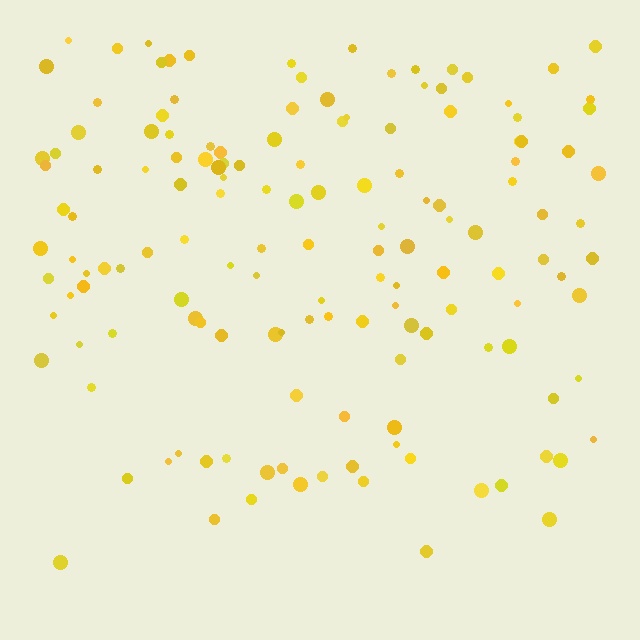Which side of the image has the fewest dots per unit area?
The bottom.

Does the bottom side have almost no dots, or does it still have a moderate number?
Still a moderate number, just noticeably fewer than the top.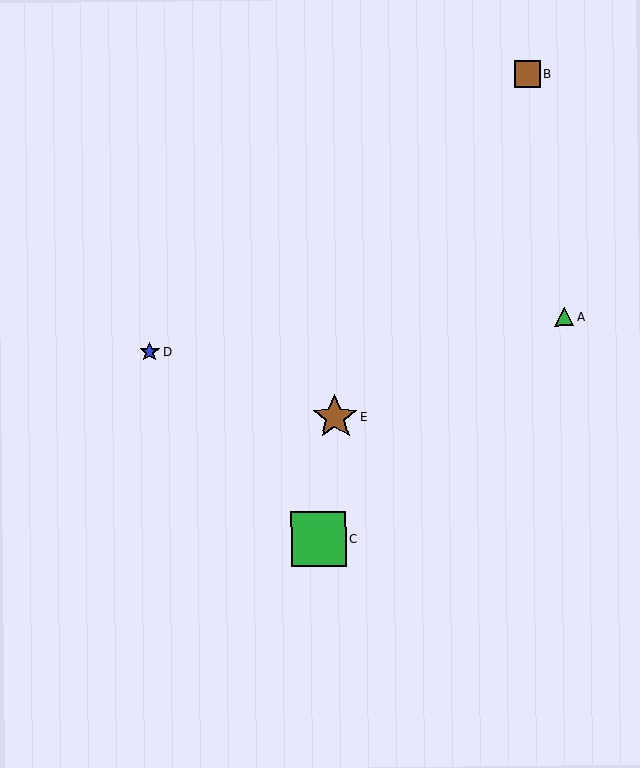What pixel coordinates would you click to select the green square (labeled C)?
Click at (318, 539) to select the green square C.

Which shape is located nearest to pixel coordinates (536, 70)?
The brown square (labeled B) at (527, 74) is nearest to that location.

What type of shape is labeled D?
Shape D is a blue star.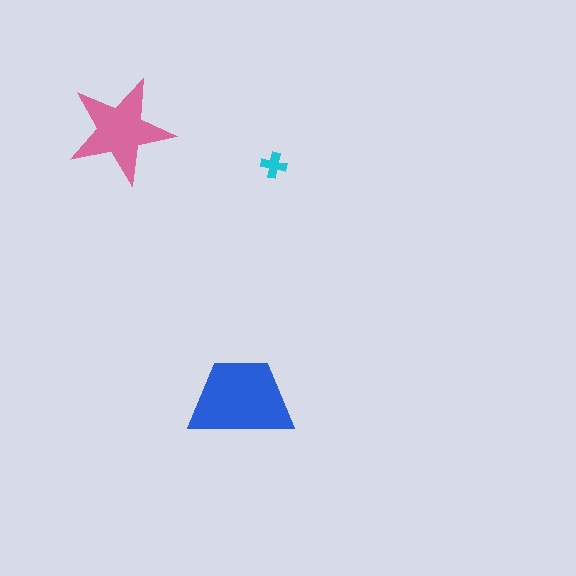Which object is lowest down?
The blue trapezoid is bottommost.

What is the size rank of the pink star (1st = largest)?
2nd.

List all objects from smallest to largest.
The cyan cross, the pink star, the blue trapezoid.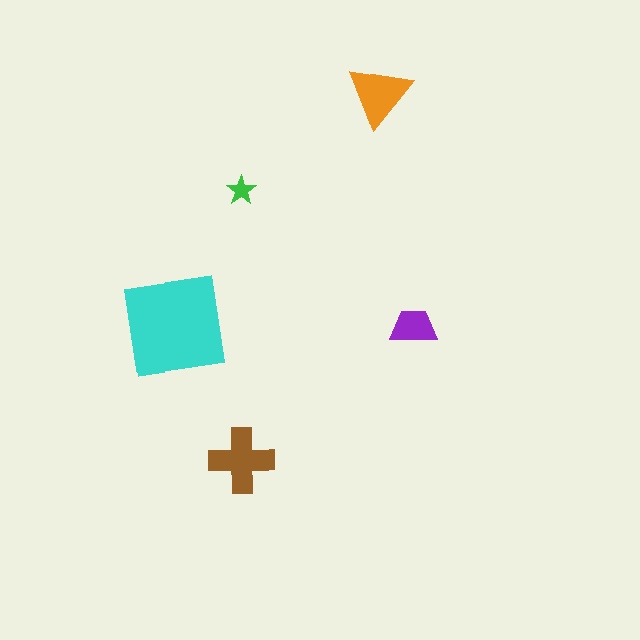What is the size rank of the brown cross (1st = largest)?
2nd.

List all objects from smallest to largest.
The green star, the purple trapezoid, the orange triangle, the brown cross, the cyan square.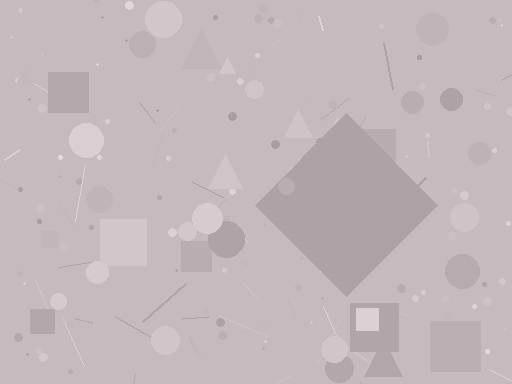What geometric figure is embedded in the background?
A diamond is embedded in the background.